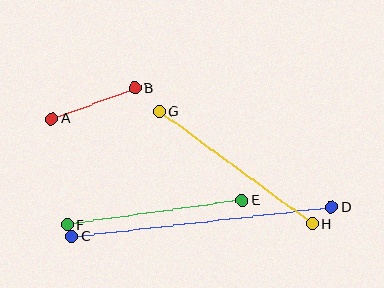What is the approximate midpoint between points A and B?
The midpoint is at approximately (94, 104) pixels.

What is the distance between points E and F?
The distance is approximately 176 pixels.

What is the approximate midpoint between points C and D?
The midpoint is at approximately (202, 222) pixels.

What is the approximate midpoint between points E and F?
The midpoint is at approximately (155, 213) pixels.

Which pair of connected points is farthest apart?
Points C and D are farthest apart.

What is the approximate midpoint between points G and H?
The midpoint is at approximately (236, 168) pixels.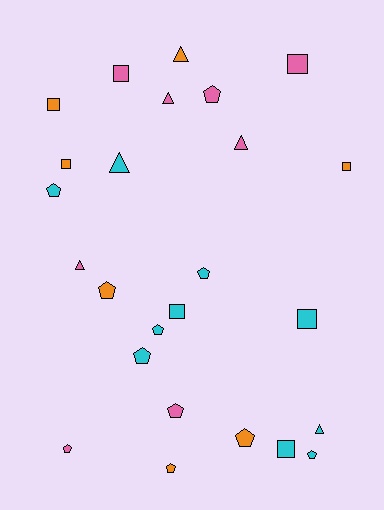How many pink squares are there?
There are 2 pink squares.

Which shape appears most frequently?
Pentagon, with 11 objects.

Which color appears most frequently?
Cyan, with 10 objects.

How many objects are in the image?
There are 25 objects.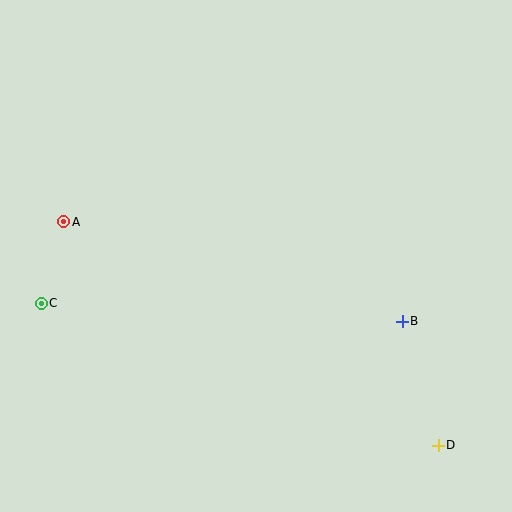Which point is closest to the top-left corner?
Point A is closest to the top-left corner.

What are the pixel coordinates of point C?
Point C is at (41, 303).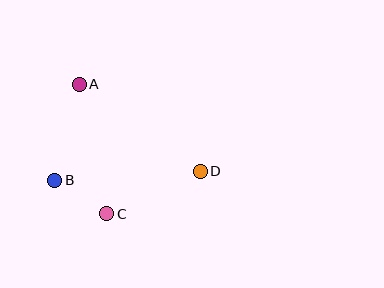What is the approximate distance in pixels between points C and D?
The distance between C and D is approximately 102 pixels.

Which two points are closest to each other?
Points B and C are closest to each other.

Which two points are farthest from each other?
Points A and D are farthest from each other.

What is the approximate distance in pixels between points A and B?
The distance between A and B is approximately 99 pixels.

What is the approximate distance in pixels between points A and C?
The distance between A and C is approximately 132 pixels.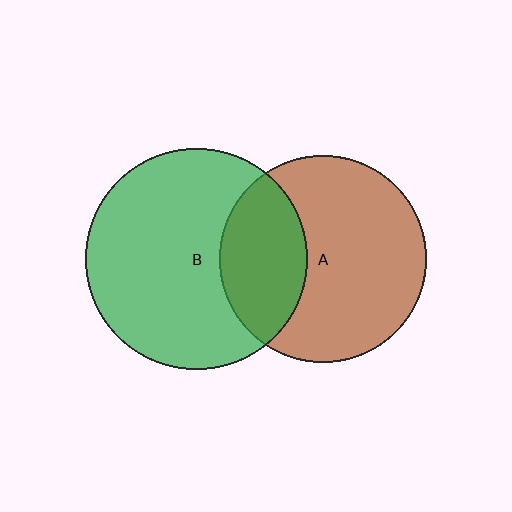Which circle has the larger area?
Circle B (green).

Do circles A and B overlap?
Yes.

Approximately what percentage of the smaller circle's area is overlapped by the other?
Approximately 30%.